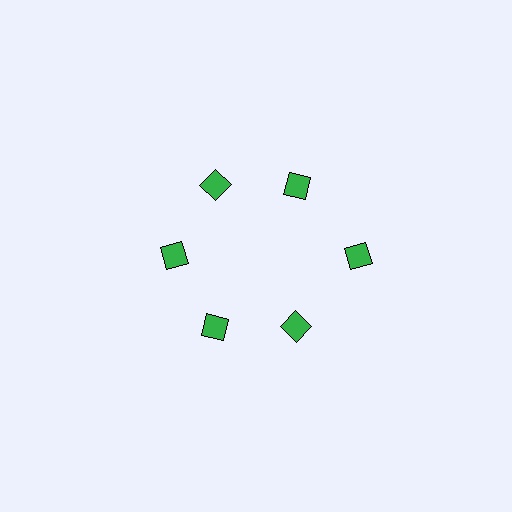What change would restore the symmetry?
The symmetry would be restored by moving it inward, back onto the ring so that all 6 diamonds sit at equal angles and equal distance from the center.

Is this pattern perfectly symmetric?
No. The 6 green diamonds are arranged in a ring, but one element near the 3 o'clock position is pushed outward from the center, breaking the 6-fold rotational symmetry.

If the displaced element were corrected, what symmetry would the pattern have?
It would have 6-fold rotational symmetry — the pattern would map onto itself every 60 degrees.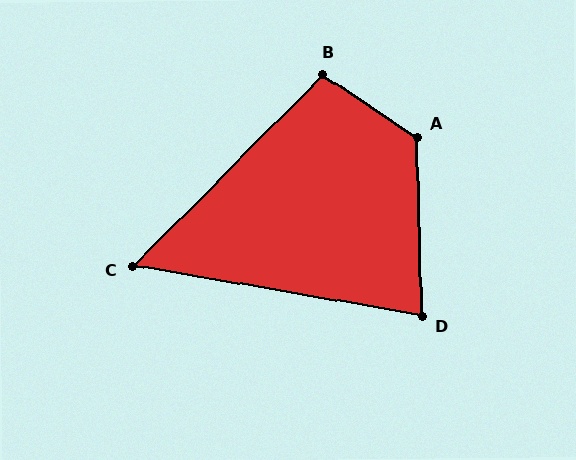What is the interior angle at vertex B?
Approximately 101 degrees (obtuse).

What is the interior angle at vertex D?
Approximately 79 degrees (acute).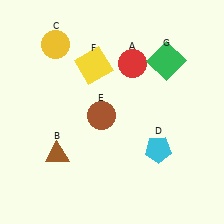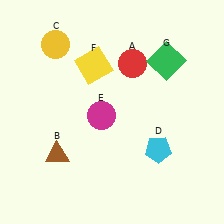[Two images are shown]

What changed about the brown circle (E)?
In Image 1, E is brown. In Image 2, it changed to magenta.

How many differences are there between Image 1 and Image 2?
There is 1 difference between the two images.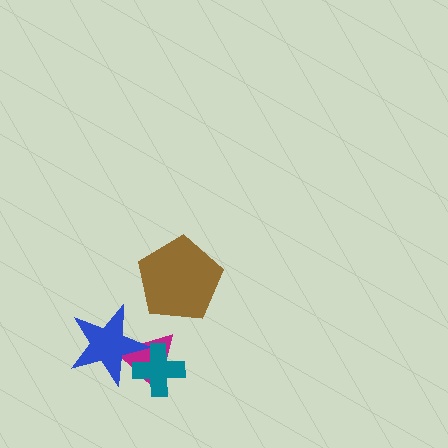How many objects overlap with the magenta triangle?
2 objects overlap with the magenta triangle.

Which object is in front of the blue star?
The teal cross is in front of the blue star.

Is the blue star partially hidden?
Yes, it is partially covered by another shape.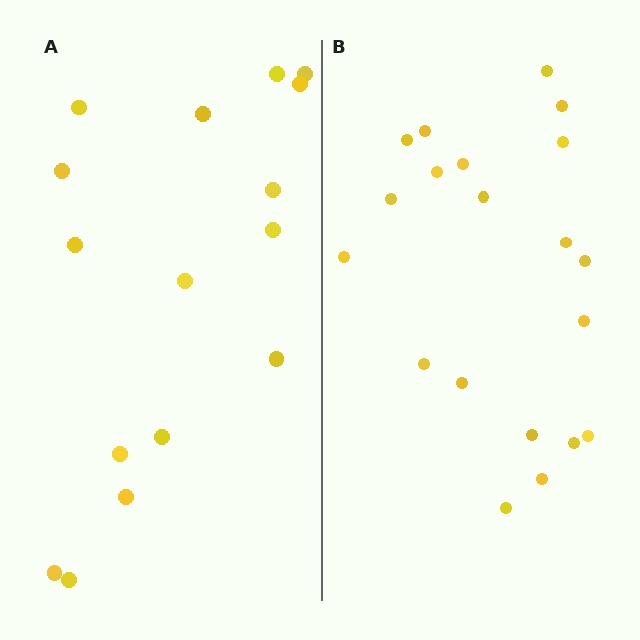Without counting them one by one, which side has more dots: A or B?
Region B (the right region) has more dots.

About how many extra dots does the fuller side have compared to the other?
Region B has about 4 more dots than region A.